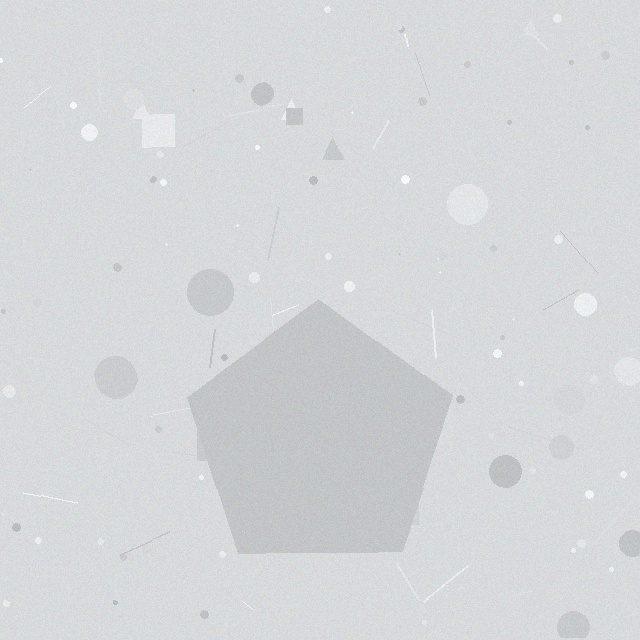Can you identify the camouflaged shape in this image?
The camouflaged shape is a pentagon.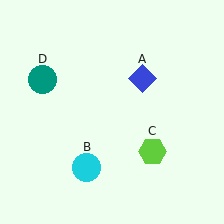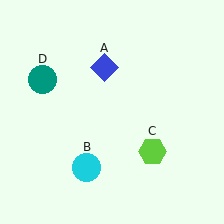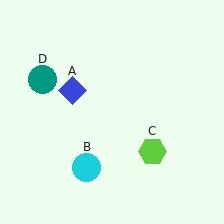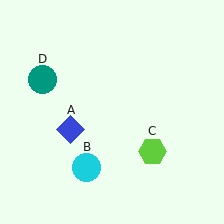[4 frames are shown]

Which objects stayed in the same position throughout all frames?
Cyan circle (object B) and lime hexagon (object C) and teal circle (object D) remained stationary.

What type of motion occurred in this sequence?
The blue diamond (object A) rotated counterclockwise around the center of the scene.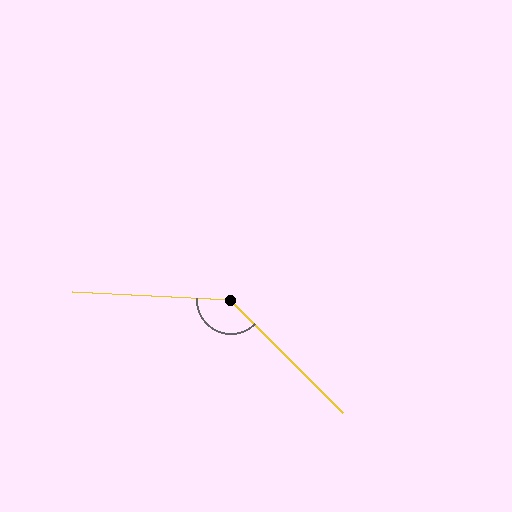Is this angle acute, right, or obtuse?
It is obtuse.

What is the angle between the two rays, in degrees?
Approximately 138 degrees.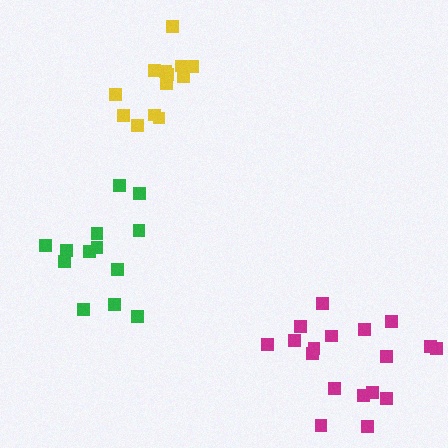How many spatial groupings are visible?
There are 3 spatial groupings.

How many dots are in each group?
Group 1: 18 dots, Group 2: 14 dots, Group 3: 13 dots (45 total).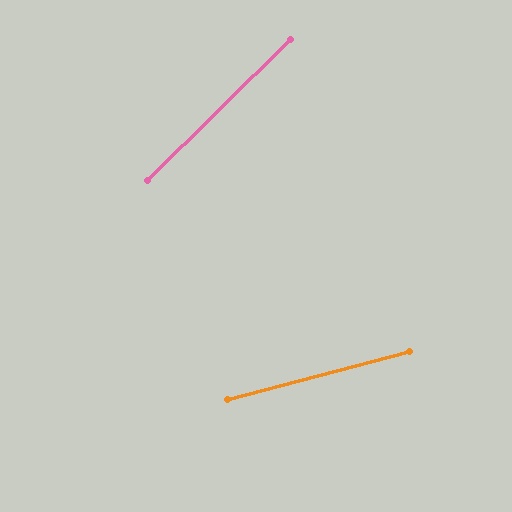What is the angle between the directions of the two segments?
Approximately 30 degrees.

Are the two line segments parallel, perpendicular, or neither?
Neither parallel nor perpendicular — they differ by about 30°.